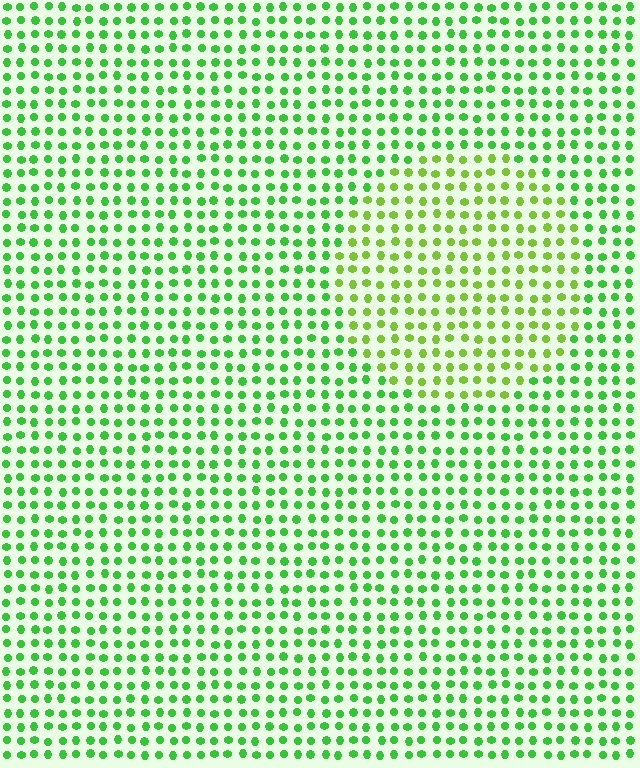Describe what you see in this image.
The image is filled with small green elements in a uniform arrangement. A circle-shaped region is visible where the elements are tinted to a slightly different hue, forming a subtle color boundary.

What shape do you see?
I see a circle.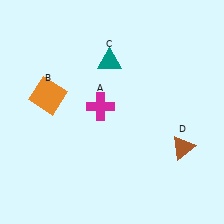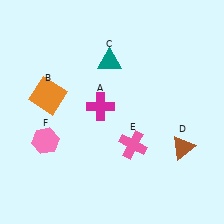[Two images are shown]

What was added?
A pink cross (E), a pink hexagon (F) were added in Image 2.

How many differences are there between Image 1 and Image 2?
There are 2 differences between the two images.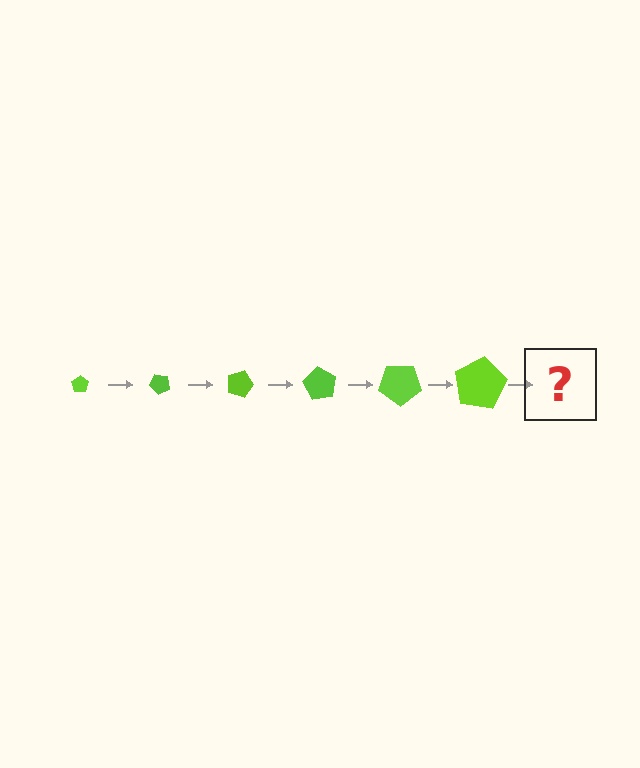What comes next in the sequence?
The next element should be a pentagon, larger than the previous one and rotated 270 degrees from the start.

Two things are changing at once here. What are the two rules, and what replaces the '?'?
The two rules are that the pentagon grows larger each step and it rotates 45 degrees each step. The '?' should be a pentagon, larger than the previous one and rotated 270 degrees from the start.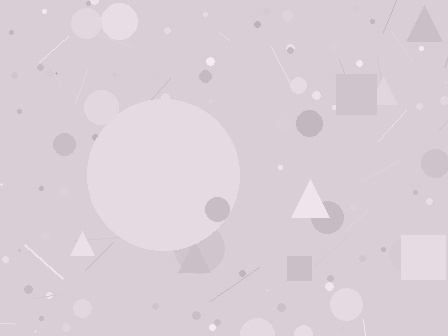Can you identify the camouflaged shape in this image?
The camouflaged shape is a circle.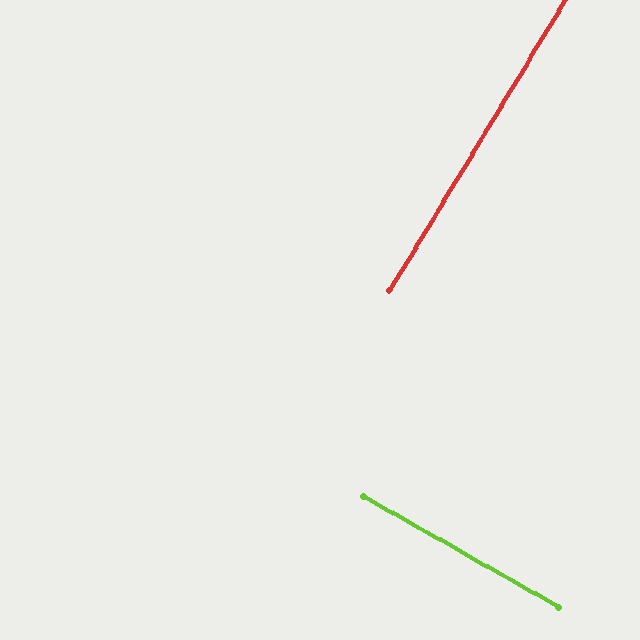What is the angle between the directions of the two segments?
Approximately 88 degrees.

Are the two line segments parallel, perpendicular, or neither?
Perpendicular — they meet at approximately 88°.